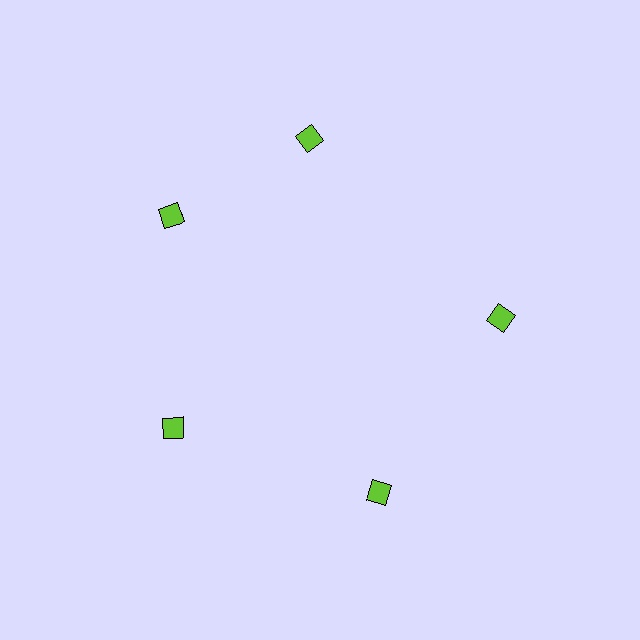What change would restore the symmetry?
The symmetry would be restored by rotating it back into even spacing with its neighbors so that all 5 squares sit at equal angles and equal distance from the center.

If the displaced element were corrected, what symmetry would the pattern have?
It would have 5-fold rotational symmetry — the pattern would map onto itself every 72 degrees.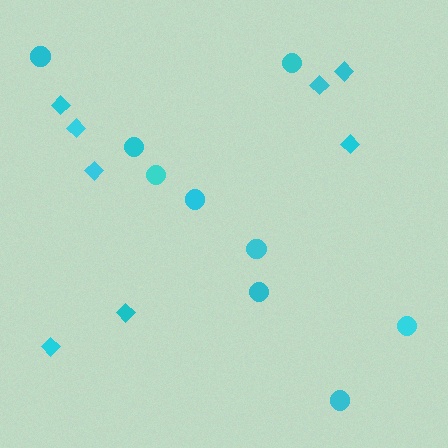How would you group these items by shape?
There are 2 groups: one group of circles (9) and one group of diamonds (8).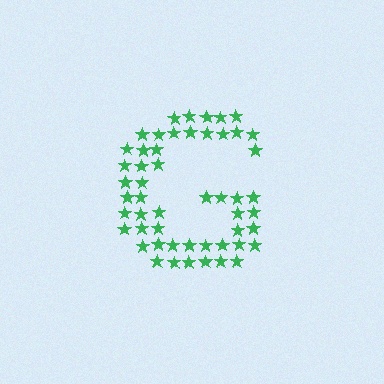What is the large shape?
The large shape is the letter G.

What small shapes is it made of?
It is made of small stars.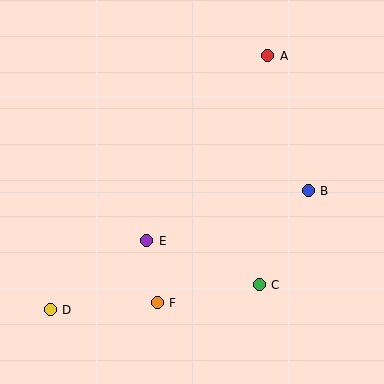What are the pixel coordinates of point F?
Point F is at (157, 303).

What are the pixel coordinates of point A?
Point A is at (268, 56).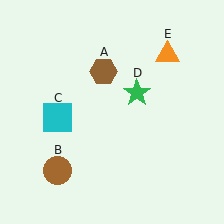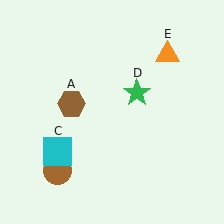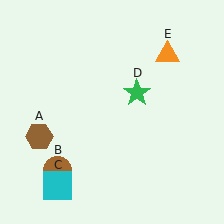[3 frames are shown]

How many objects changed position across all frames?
2 objects changed position: brown hexagon (object A), cyan square (object C).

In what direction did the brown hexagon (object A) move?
The brown hexagon (object A) moved down and to the left.